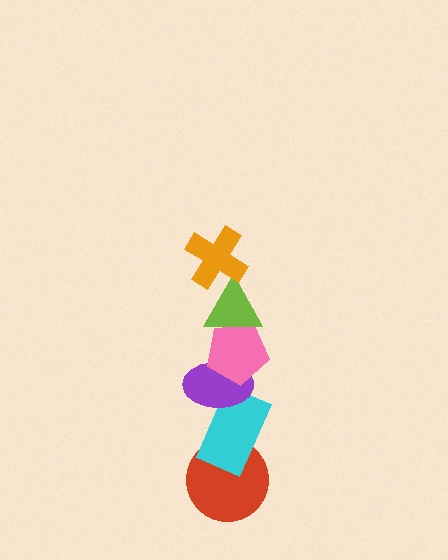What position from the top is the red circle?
The red circle is 6th from the top.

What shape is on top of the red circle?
The cyan rectangle is on top of the red circle.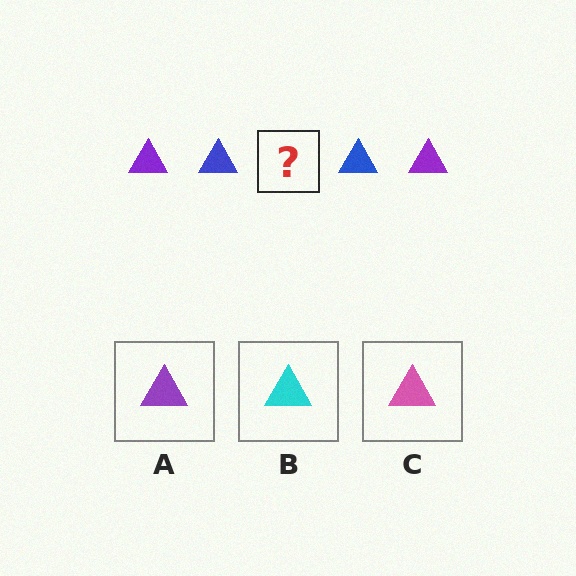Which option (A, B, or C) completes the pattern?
A.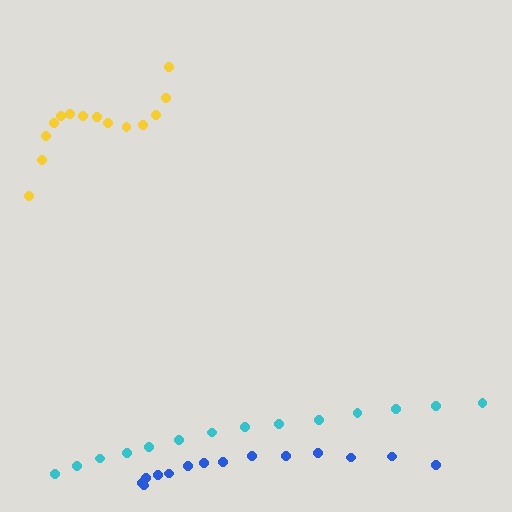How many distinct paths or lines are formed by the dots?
There are 3 distinct paths.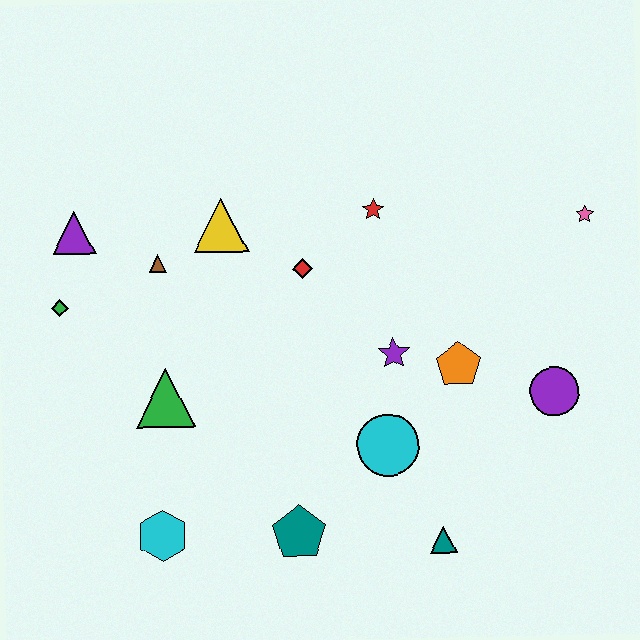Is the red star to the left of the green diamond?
No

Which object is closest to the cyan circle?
The purple star is closest to the cyan circle.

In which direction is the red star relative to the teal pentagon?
The red star is above the teal pentagon.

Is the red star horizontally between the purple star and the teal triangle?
No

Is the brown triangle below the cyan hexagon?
No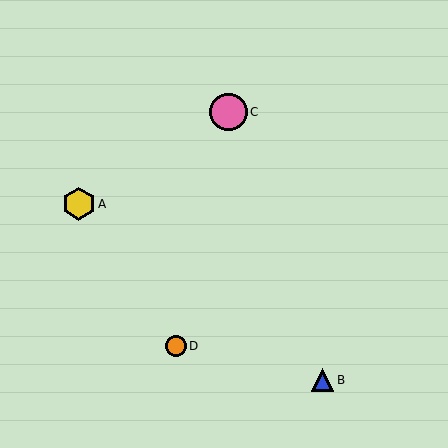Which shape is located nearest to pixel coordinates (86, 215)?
The yellow hexagon (labeled A) at (79, 204) is nearest to that location.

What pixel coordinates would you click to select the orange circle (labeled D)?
Click at (176, 346) to select the orange circle D.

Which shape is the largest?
The pink circle (labeled C) is the largest.